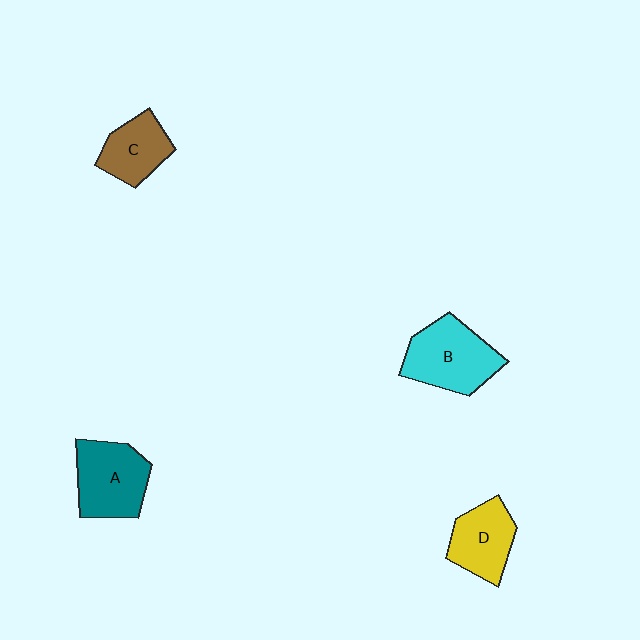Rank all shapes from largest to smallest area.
From largest to smallest: B (cyan), A (teal), D (yellow), C (brown).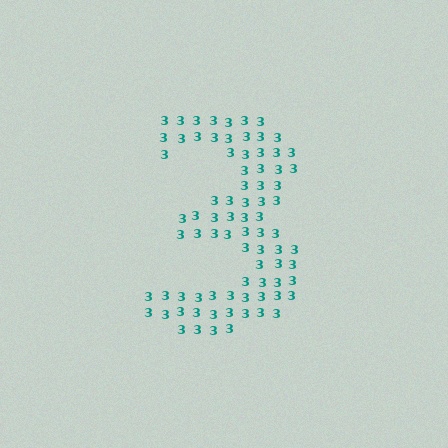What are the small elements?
The small elements are digit 3's.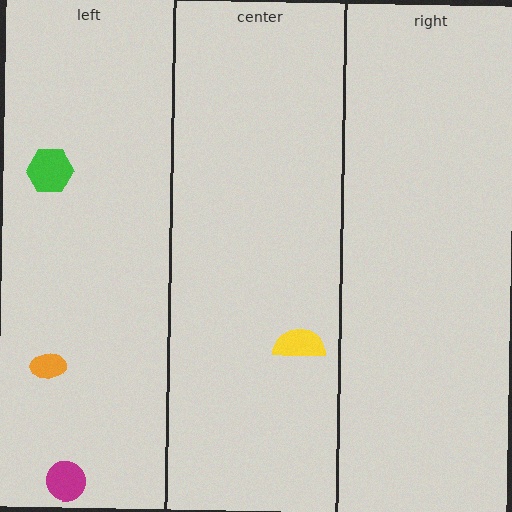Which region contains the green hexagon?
The left region.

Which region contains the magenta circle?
The left region.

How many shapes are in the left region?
3.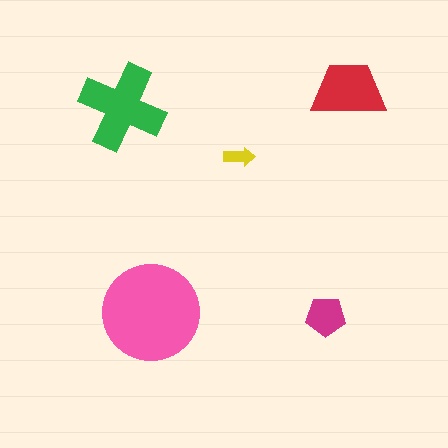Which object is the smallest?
The yellow arrow.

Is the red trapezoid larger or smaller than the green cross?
Smaller.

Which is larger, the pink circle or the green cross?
The pink circle.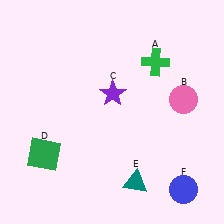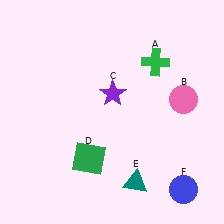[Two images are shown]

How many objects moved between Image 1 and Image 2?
1 object moved between the two images.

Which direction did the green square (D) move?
The green square (D) moved right.